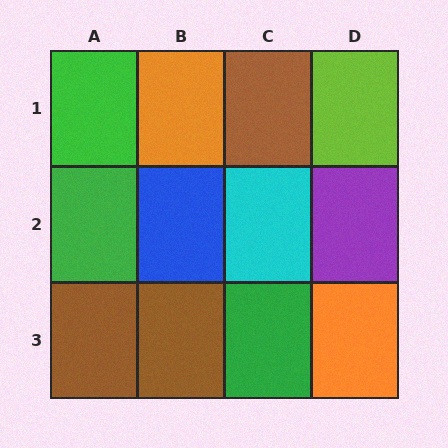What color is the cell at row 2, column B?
Blue.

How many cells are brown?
3 cells are brown.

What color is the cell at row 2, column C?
Cyan.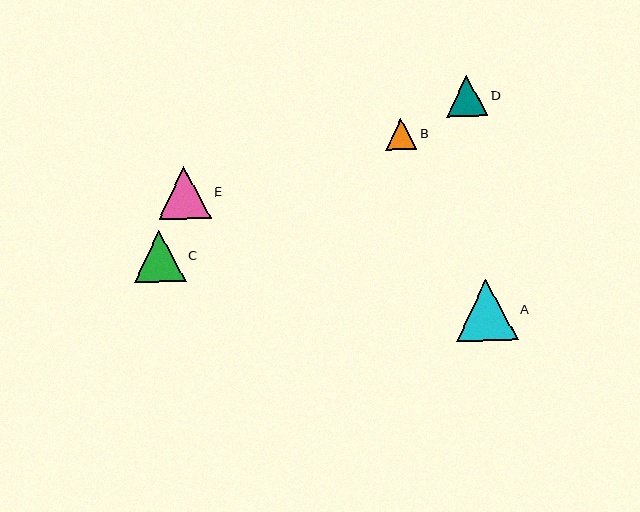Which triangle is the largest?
Triangle A is the largest with a size of approximately 61 pixels.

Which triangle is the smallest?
Triangle B is the smallest with a size of approximately 31 pixels.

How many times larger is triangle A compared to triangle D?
Triangle A is approximately 1.5 times the size of triangle D.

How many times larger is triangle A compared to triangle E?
Triangle A is approximately 1.2 times the size of triangle E.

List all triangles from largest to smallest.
From largest to smallest: A, E, C, D, B.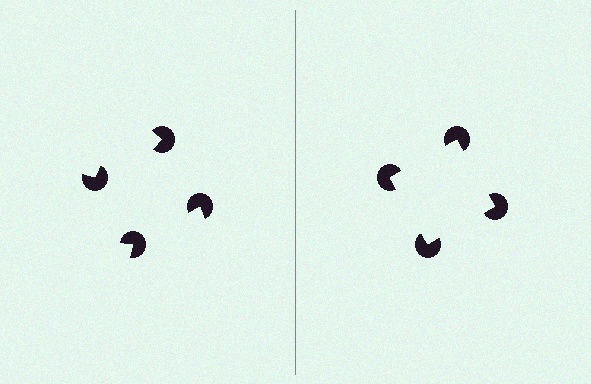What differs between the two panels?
The pac-man discs are positioned identically on both sides; only the wedge orientations differ. On the right they align to a square; on the left they are misaligned.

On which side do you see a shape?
An illusory square appears on the right side. On the left side the wedge cuts are rotated, so no coherent shape forms.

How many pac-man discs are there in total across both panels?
8 — 4 on each side.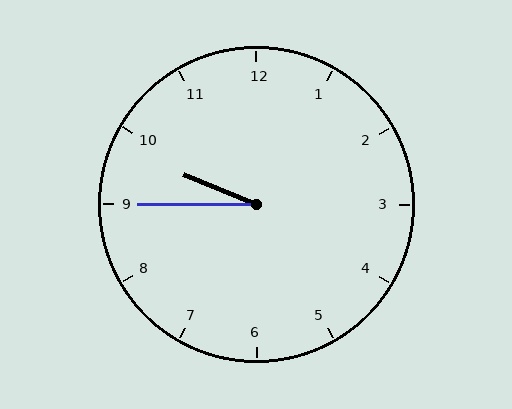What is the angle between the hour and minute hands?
Approximately 22 degrees.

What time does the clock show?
9:45.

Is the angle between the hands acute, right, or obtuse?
It is acute.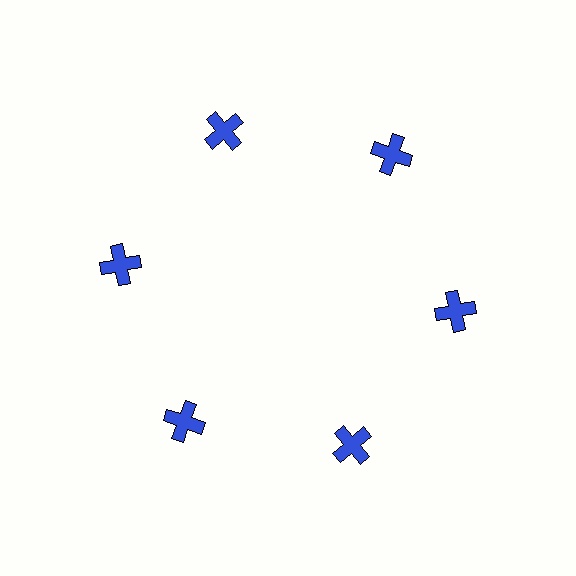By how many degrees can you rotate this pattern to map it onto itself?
The pattern maps onto itself every 60 degrees of rotation.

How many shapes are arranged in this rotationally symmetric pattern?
There are 6 shapes, arranged in 6 groups of 1.